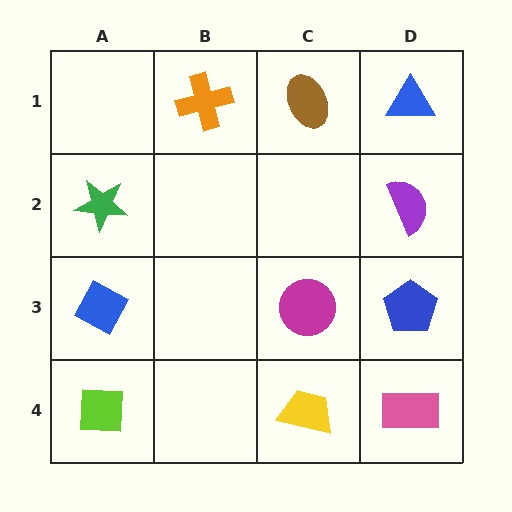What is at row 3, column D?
A blue pentagon.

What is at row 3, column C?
A magenta circle.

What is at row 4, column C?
A yellow trapezoid.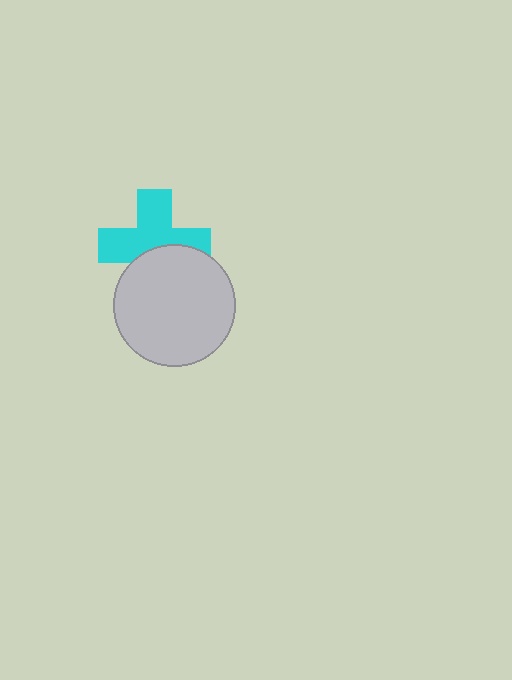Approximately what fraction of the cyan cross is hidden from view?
Roughly 37% of the cyan cross is hidden behind the light gray circle.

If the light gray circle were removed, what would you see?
You would see the complete cyan cross.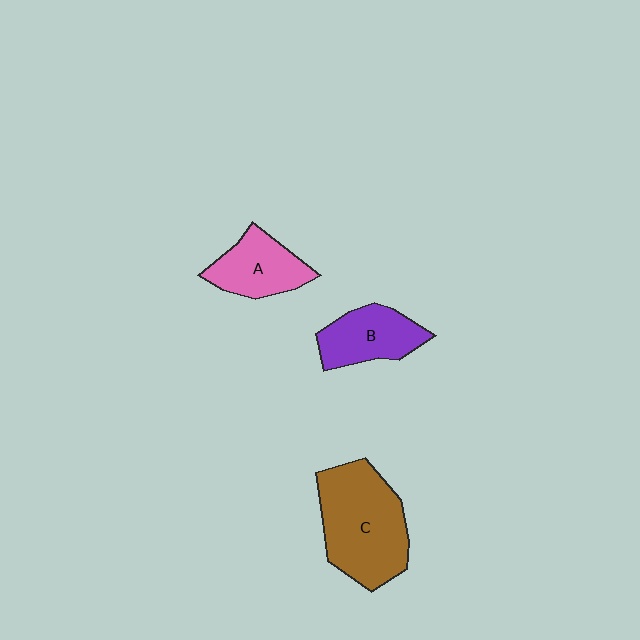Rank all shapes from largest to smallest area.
From largest to smallest: C (brown), B (purple), A (pink).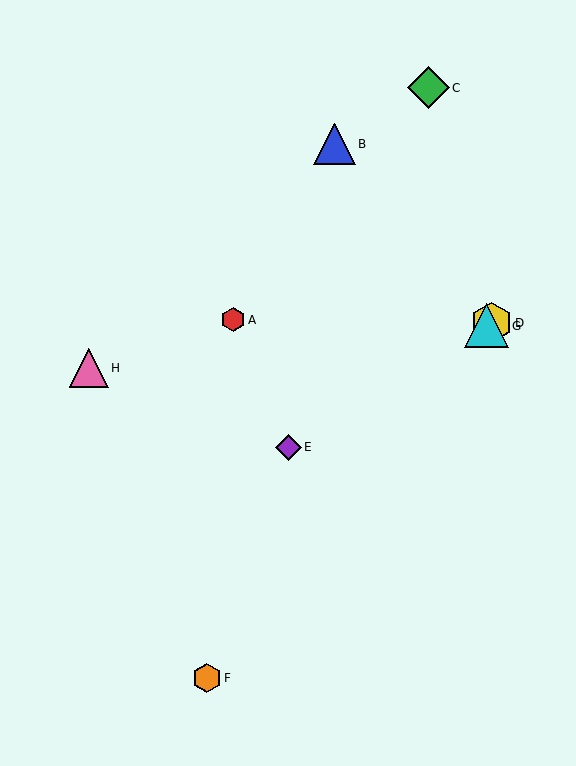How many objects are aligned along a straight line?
3 objects (D, E, G) are aligned along a straight line.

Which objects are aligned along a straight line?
Objects D, E, G are aligned along a straight line.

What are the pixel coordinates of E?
Object E is at (288, 447).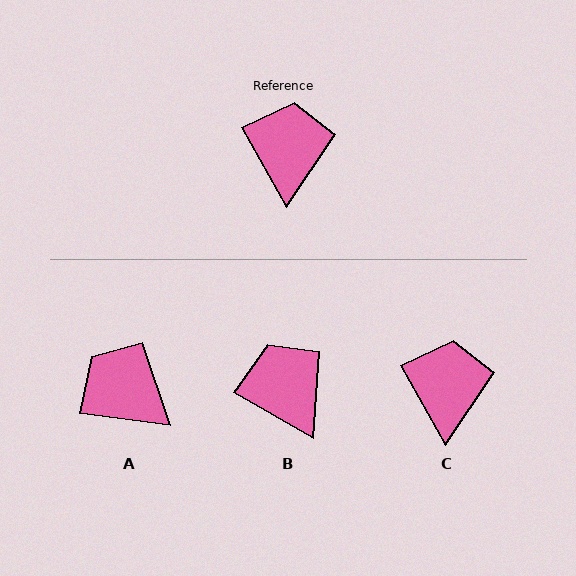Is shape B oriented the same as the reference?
No, it is off by about 30 degrees.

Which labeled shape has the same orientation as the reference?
C.